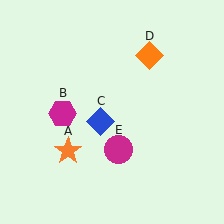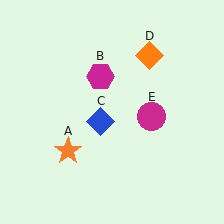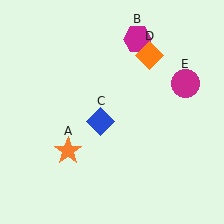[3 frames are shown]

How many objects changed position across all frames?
2 objects changed position: magenta hexagon (object B), magenta circle (object E).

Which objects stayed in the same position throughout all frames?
Orange star (object A) and blue diamond (object C) and orange diamond (object D) remained stationary.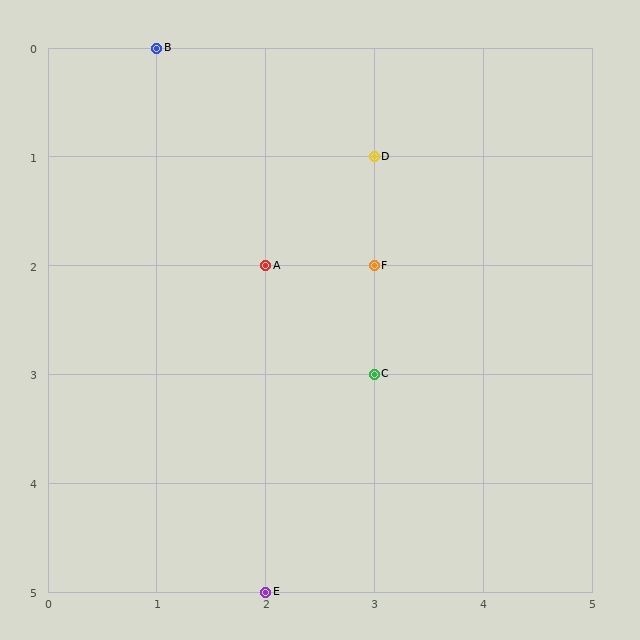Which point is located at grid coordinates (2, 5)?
Point E is at (2, 5).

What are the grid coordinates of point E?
Point E is at grid coordinates (2, 5).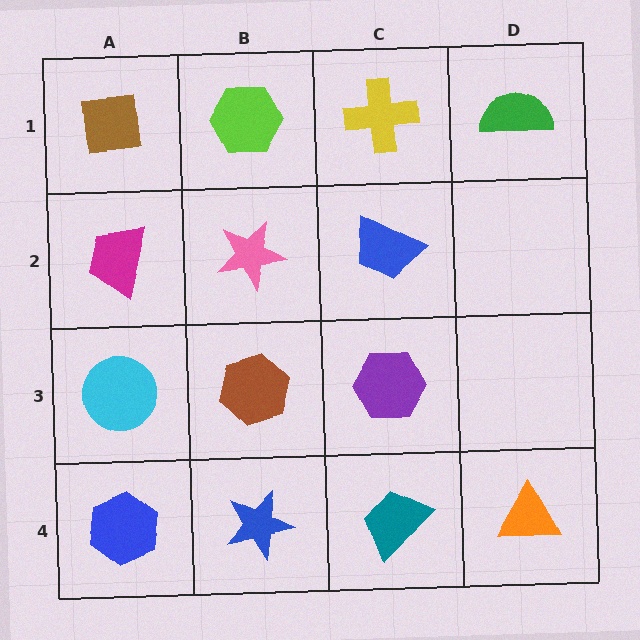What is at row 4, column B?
A blue star.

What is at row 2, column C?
A blue trapezoid.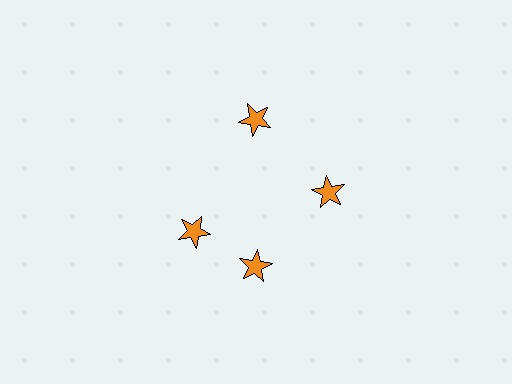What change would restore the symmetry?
The symmetry would be restored by rotating it back into even spacing with its neighbors so that all 4 stars sit at equal angles and equal distance from the center.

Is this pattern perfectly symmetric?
No. The 4 orange stars are arranged in a ring, but one element near the 9 o'clock position is rotated out of alignment along the ring, breaking the 4-fold rotational symmetry.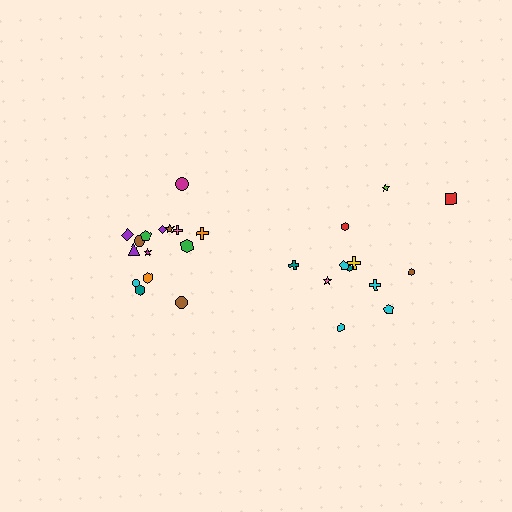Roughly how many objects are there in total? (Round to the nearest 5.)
Roughly 25 objects in total.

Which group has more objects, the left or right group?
The left group.